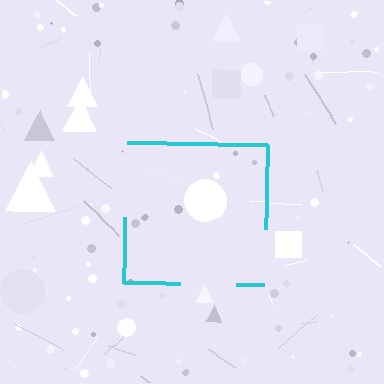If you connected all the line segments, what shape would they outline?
They would outline a square.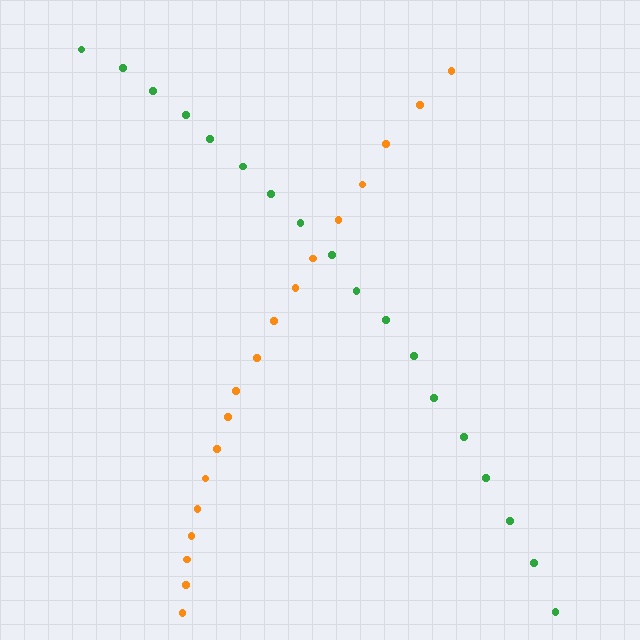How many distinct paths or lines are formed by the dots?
There are 2 distinct paths.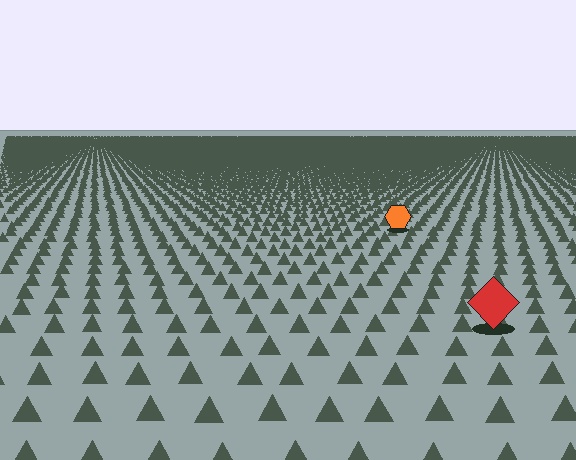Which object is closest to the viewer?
The red diamond is closest. The texture marks near it are larger and more spread out.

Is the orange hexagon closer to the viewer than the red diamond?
No. The red diamond is closer — you can tell from the texture gradient: the ground texture is coarser near it.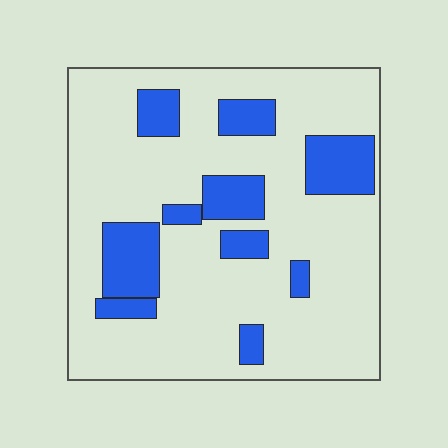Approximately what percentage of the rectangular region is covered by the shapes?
Approximately 20%.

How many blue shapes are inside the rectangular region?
10.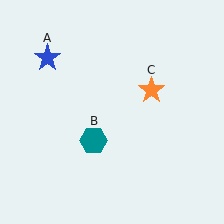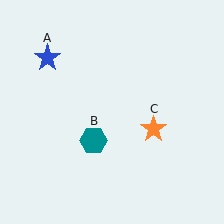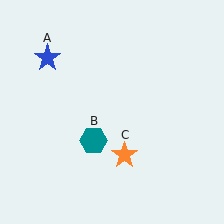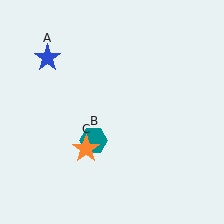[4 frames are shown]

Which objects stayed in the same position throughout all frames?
Blue star (object A) and teal hexagon (object B) remained stationary.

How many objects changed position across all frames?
1 object changed position: orange star (object C).